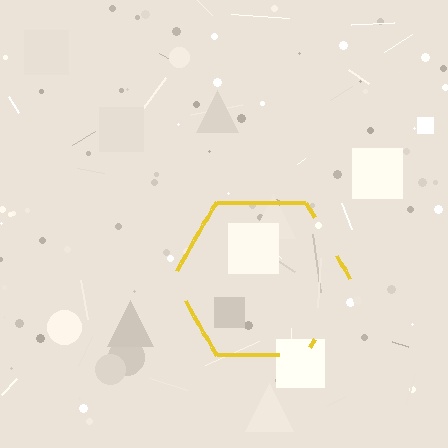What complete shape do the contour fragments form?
The contour fragments form a hexagon.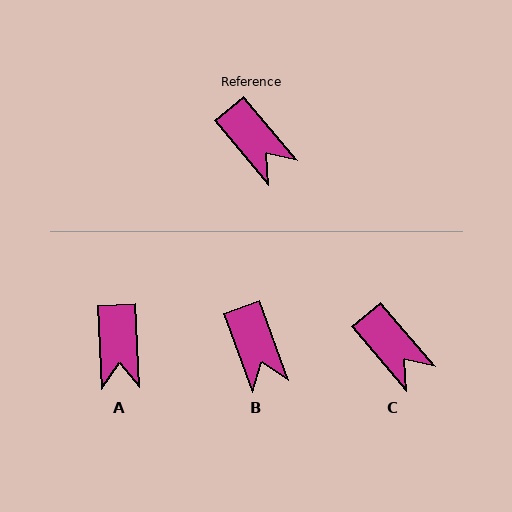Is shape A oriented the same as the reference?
No, it is off by about 37 degrees.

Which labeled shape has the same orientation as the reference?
C.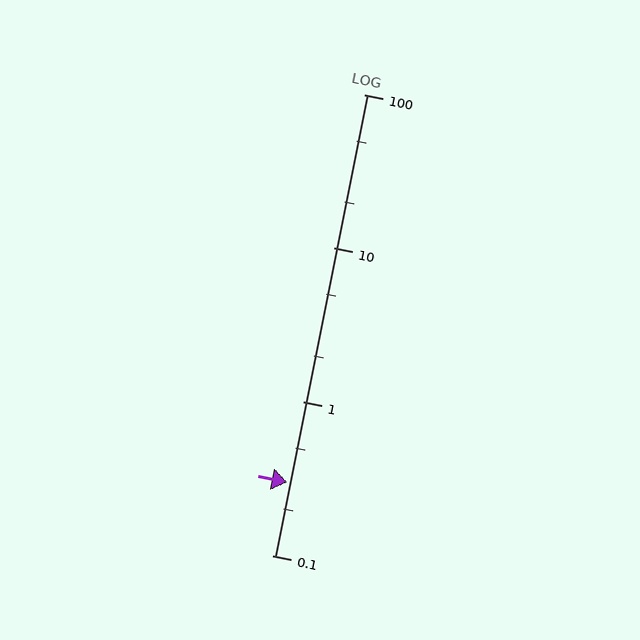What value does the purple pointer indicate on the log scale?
The pointer indicates approximately 0.3.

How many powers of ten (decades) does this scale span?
The scale spans 3 decades, from 0.1 to 100.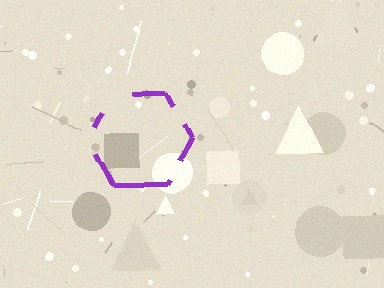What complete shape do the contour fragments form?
The contour fragments form a hexagon.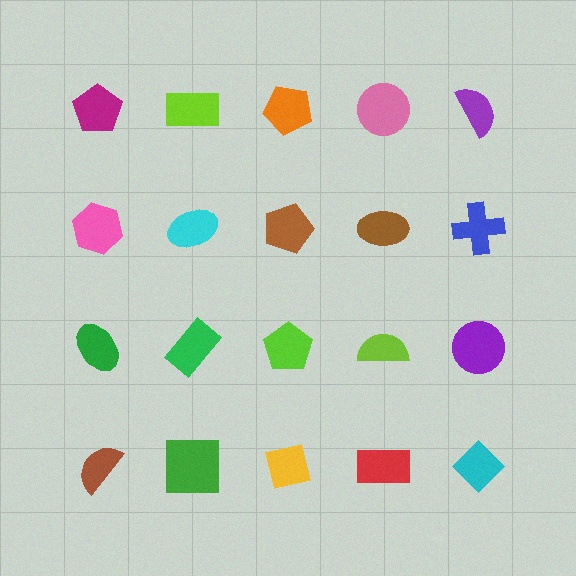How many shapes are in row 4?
5 shapes.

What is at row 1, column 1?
A magenta pentagon.